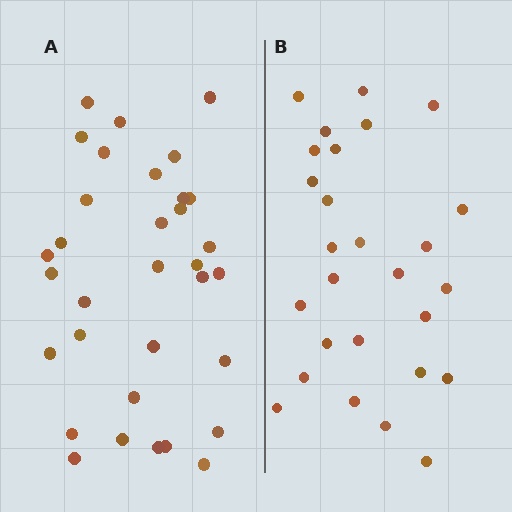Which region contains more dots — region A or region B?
Region A (the left region) has more dots.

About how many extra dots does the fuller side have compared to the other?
Region A has about 6 more dots than region B.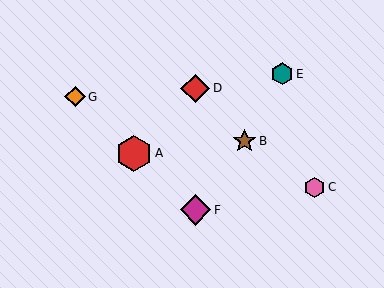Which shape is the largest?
The red hexagon (labeled A) is the largest.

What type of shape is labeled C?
Shape C is a pink hexagon.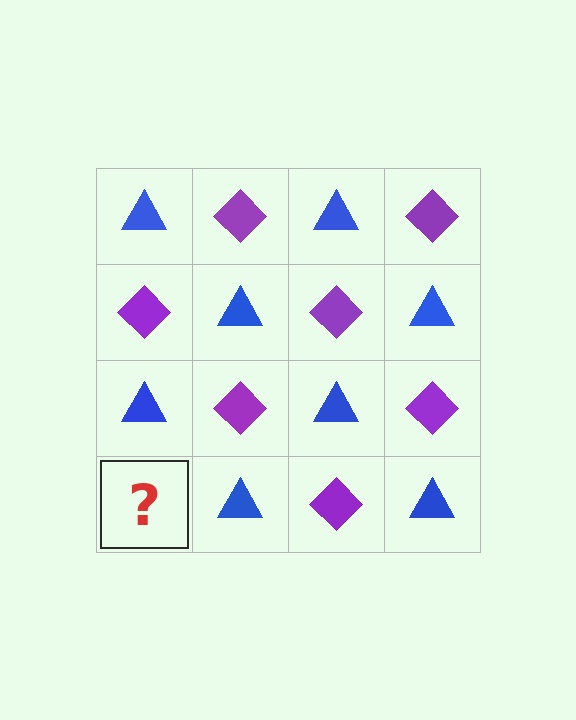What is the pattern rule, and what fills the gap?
The rule is that it alternates blue triangle and purple diamond in a checkerboard pattern. The gap should be filled with a purple diamond.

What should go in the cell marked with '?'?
The missing cell should contain a purple diamond.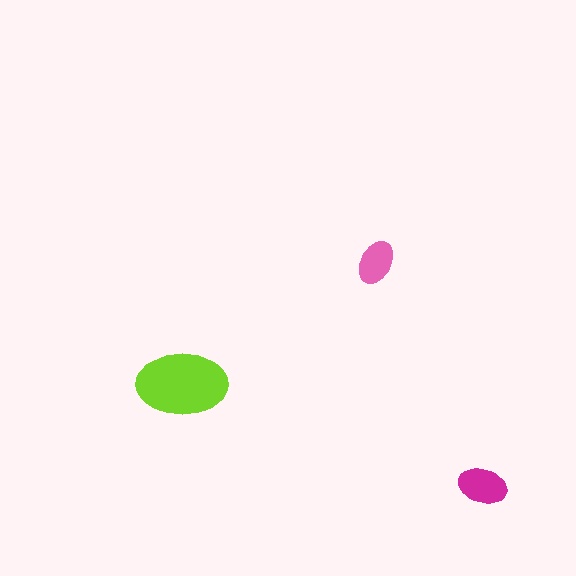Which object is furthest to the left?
The lime ellipse is leftmost.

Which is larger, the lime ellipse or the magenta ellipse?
The lime one.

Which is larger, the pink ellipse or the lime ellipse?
The lime one.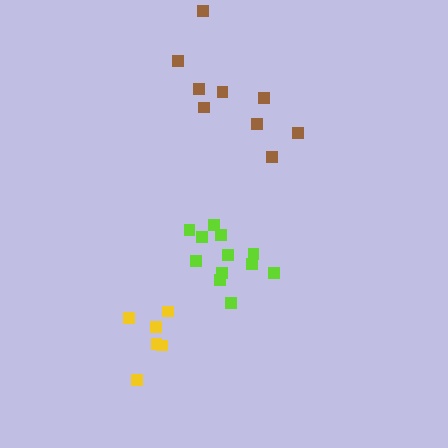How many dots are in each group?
Group 1: 9 dots, Group 2: 12 dots, Group 3: 6 dots (27 total).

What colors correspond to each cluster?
The clusters are colored: brown, lime, yellow.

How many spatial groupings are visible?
There are 3 spatial groupings.